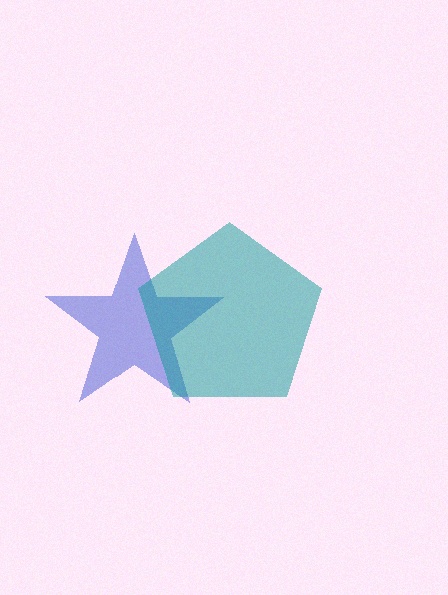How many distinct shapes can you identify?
There are 2 distinct shapes: a blue star, a teal pentagon.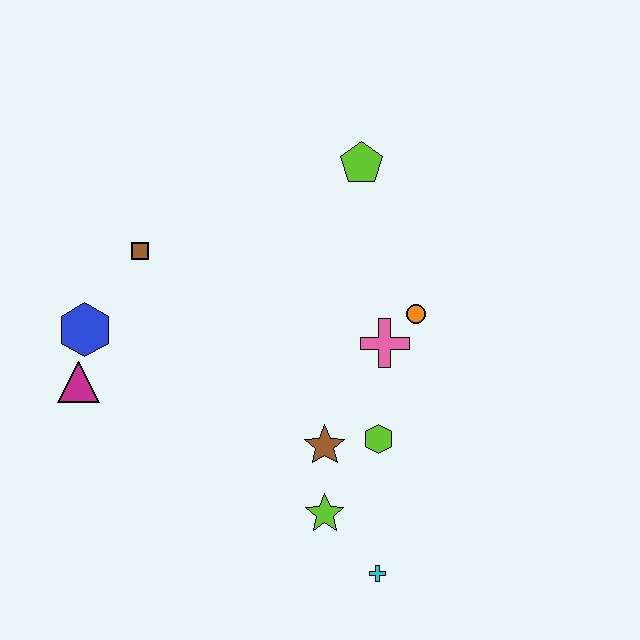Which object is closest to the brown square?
The blue hexagon is closest to the brown square.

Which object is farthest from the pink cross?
The magenta triangle is farthest from the pink cross.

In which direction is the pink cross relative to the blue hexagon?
The pink cross is to the right of the blue hexagon.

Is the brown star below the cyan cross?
No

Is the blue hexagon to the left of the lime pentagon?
Yes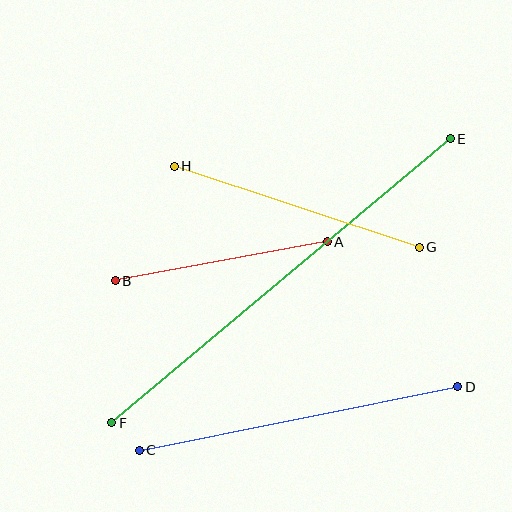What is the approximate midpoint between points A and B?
The midpoint is at approximately (221, 261) pixels.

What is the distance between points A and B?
The distance is approximately 216 pixels.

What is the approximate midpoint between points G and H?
The midpoint is at approximately (297, 207) pixels.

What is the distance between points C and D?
The distance is approximately 325 pixels.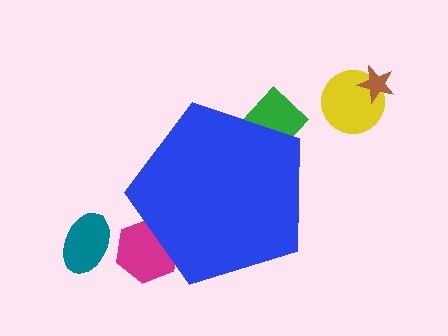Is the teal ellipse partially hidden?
No, the teal ellipse is fully visible.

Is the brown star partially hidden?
No, the brown star is fully visible.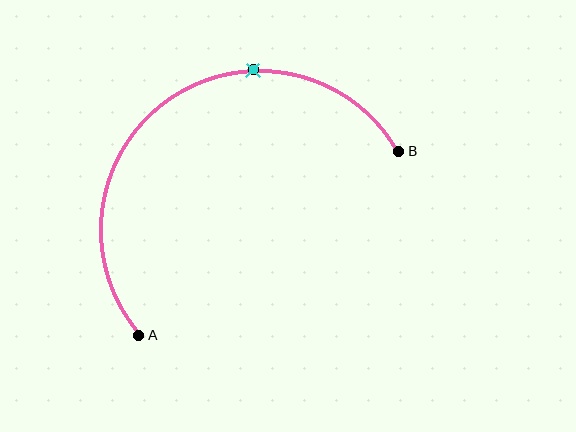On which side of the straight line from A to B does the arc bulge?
The arc bulges above and to the left of the straight line connecting A and B.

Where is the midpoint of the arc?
The arc midpoint is the point on the curve farthest from the straight line joining A and B. It sits above and to the left of that line.